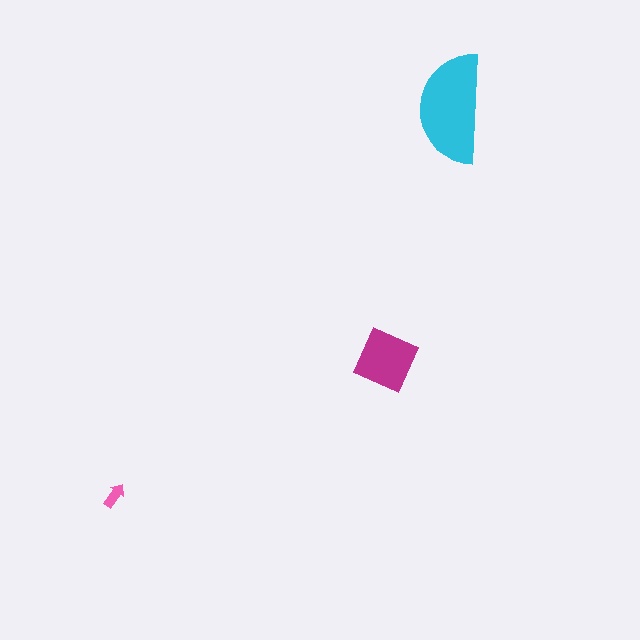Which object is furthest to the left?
The pink arrow is leftmost.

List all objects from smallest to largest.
The pink arrow, the magenta diamond, the cyan semicircle.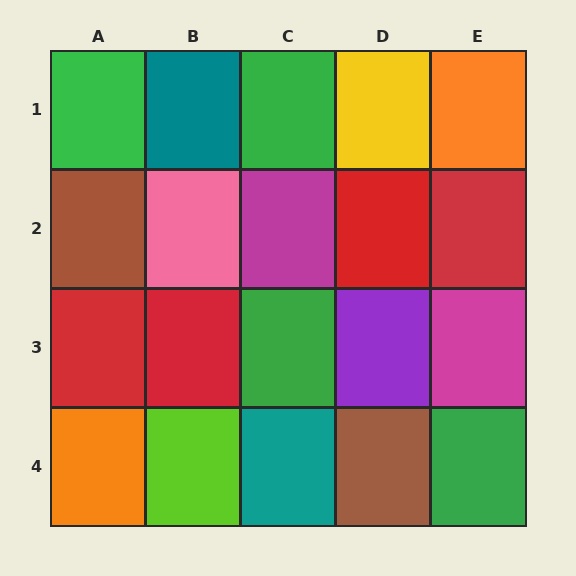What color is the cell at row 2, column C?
Magenta.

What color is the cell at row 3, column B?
Red.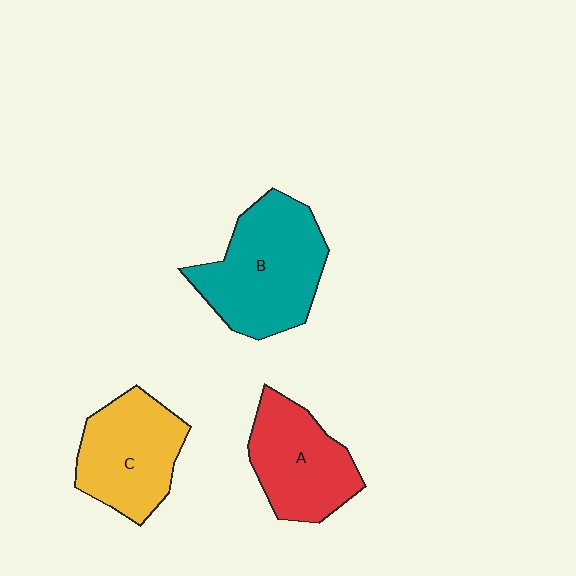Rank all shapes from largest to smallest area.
From largest to smallest: B (teal), C (yellow), A (red).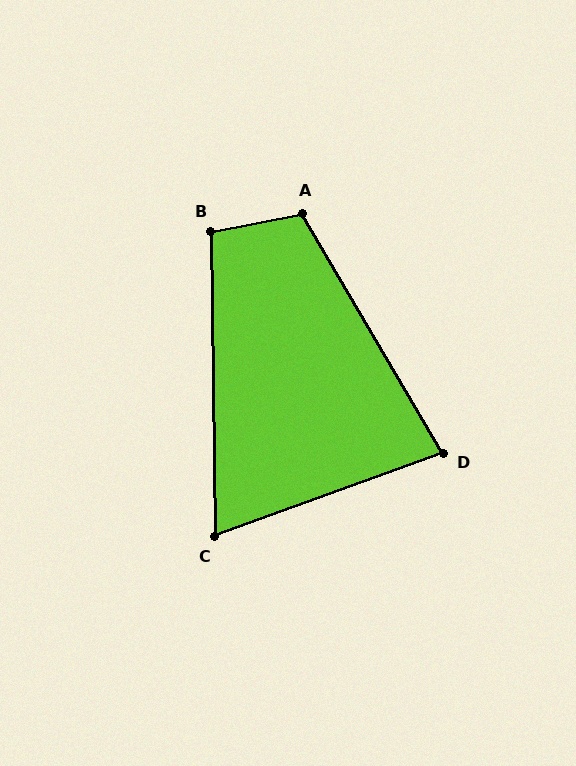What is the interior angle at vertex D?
Approximately 80 degrees (acute).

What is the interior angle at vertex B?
Approximately 100 degrees (obtuse).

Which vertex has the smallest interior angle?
C, at approximately 71 degrees.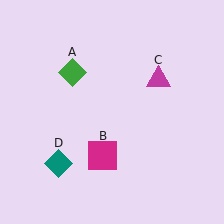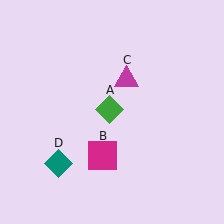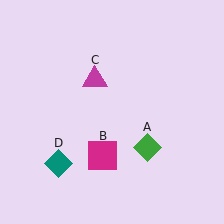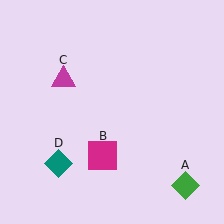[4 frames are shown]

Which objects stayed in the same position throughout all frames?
Magenta square (object B) and teal diamond (object D) remained stationary.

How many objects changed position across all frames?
2 objects changed position: green diamond (object A), magenta triangle (object C).